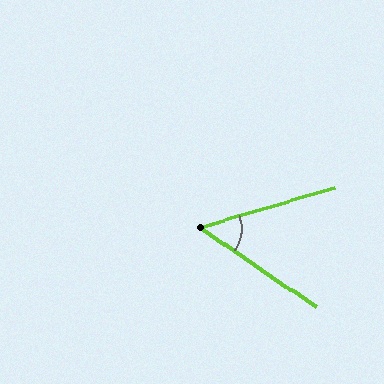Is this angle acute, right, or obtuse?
It is acute.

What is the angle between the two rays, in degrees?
Approximately 51 degrees.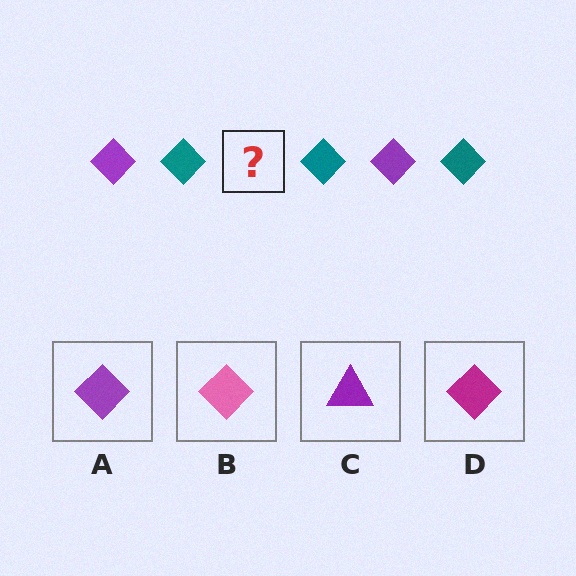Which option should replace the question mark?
Option A.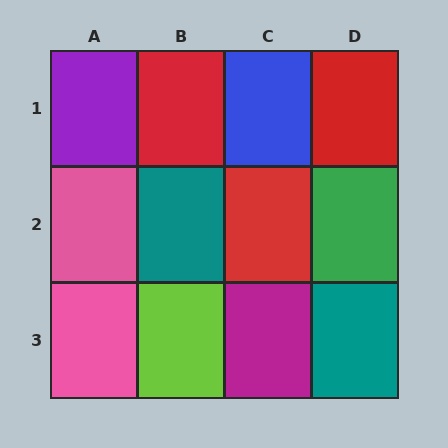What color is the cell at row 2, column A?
Pink.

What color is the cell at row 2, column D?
Green.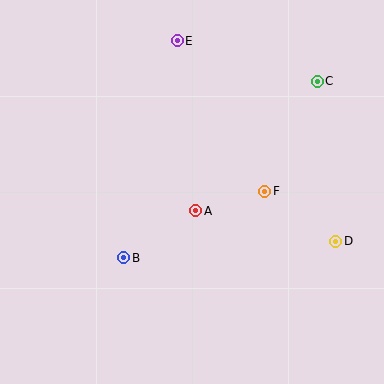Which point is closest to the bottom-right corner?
Point D is closest to the bottom-right corner.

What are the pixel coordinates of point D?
Point D is at (336, 241).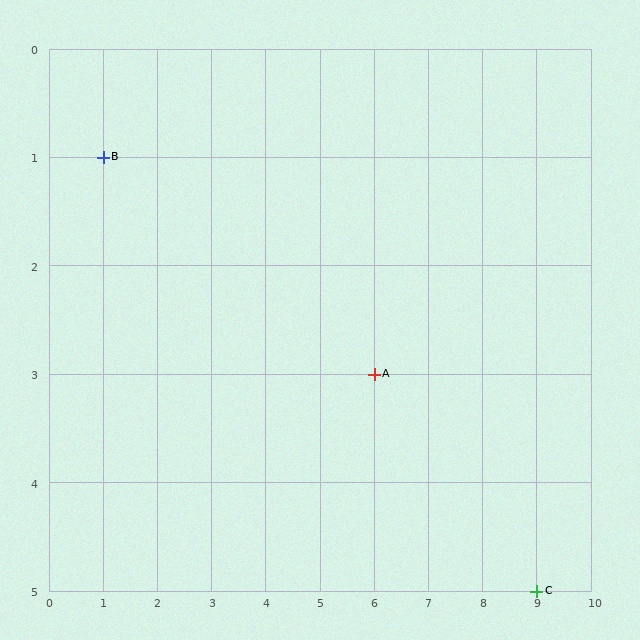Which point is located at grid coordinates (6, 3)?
Point A is at (6, 3).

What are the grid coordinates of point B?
Point B is at grid coordinates (1, 1).